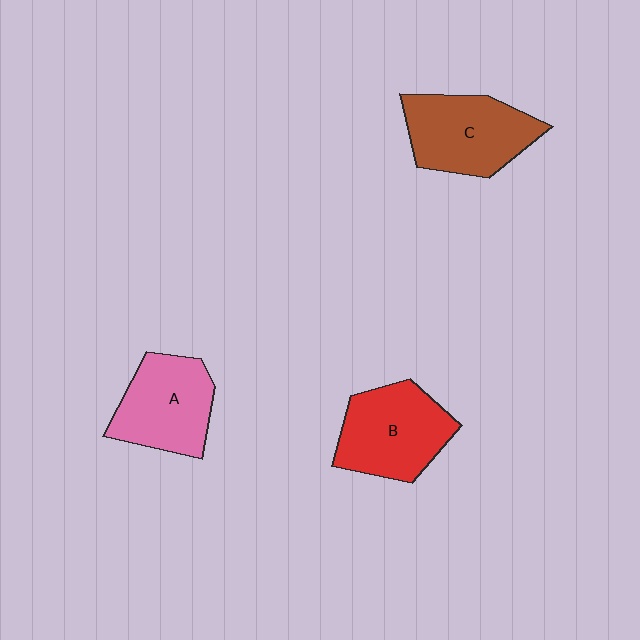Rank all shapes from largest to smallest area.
From largest to smallest: C (brown), B (red), A (pink).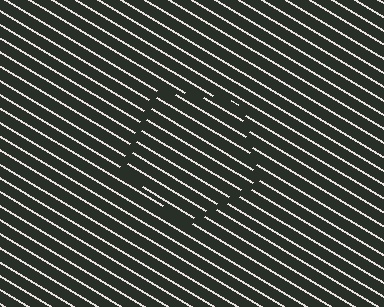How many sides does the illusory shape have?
5 sides — the line-ends trace a pentagon.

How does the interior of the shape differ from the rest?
The interior of the shape contains the same grating, shifted by half a period — the contour is defined by the phase discontinuity where line-ends from the inner and outer gratings abut.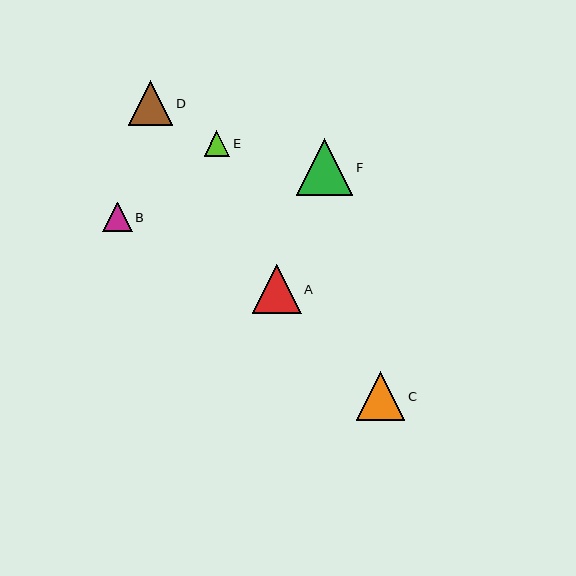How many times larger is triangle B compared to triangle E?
Triangle B is approximately 1.1 times the size of triangle E.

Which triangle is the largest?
Triangle F is the largest with a size of approximately 57 pixels.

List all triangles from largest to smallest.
From largest to smallest: F, C, A, D, B, E.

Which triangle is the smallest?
Triangle E is the smallest with a size of approximately 26 pixels.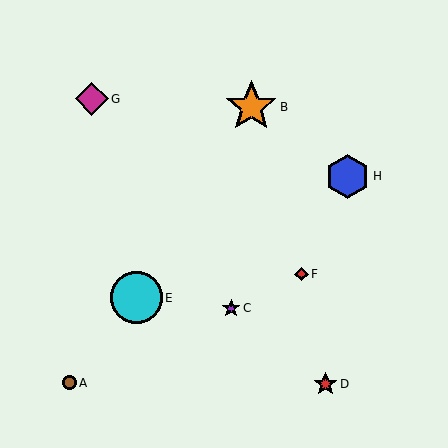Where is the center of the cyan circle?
The center of the cyan circle is at (137, 298).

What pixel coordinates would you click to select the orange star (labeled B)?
Click at (251, 107) to select the orange star B.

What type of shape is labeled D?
Shape D is a red star.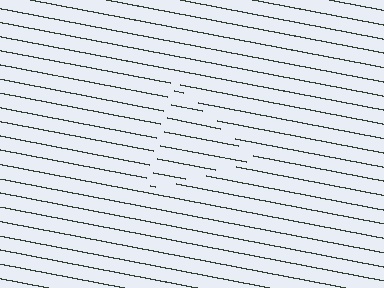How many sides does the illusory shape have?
3 sides — the line-ends trace a triangle.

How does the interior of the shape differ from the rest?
The interior of the shape contains the same grating, shifted by half a period — the contour is defined by the phase discontinuity where line-ends from the inner and outer gratings abut.